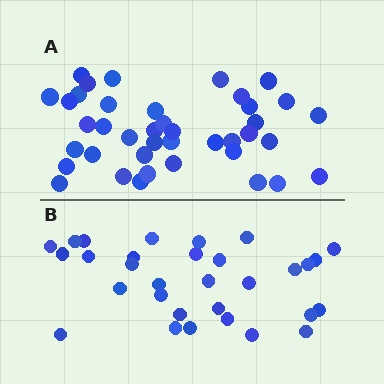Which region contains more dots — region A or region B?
Region A (the top region) has more dots.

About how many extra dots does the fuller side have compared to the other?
Region A has roughly 8 or so more dots than region B.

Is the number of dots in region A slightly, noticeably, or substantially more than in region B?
Region A has noticeably more, but not dramatically so. The ratio is roughly 1.3 to 1.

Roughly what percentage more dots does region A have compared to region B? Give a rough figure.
About 30% more.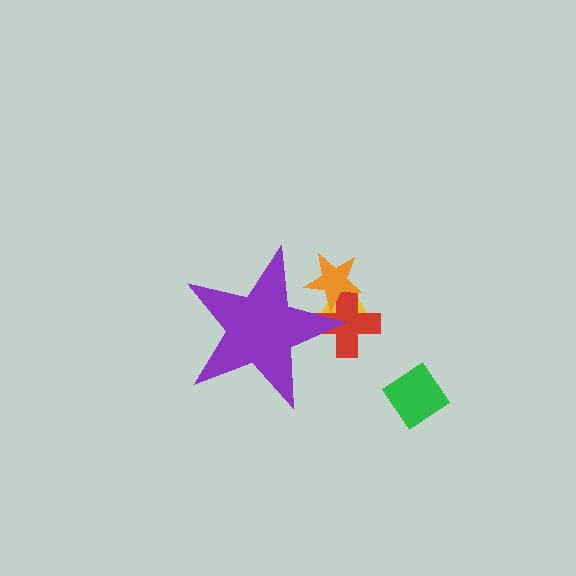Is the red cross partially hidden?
Yes, the red cross is partially hidden behind the purple star.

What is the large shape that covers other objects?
A purple star.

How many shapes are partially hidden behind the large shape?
3 shapes are partially hidden.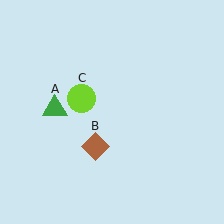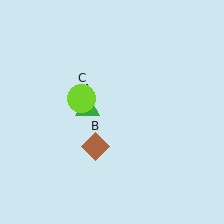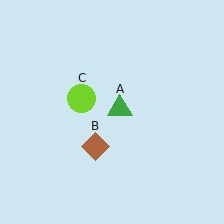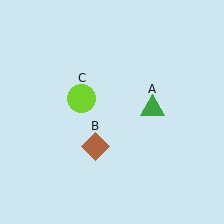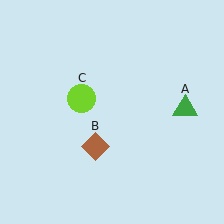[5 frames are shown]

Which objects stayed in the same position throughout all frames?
Brown diamond (object B) and lime circle (object C) remained stationary.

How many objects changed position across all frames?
1 object changed position: green triangle (object A).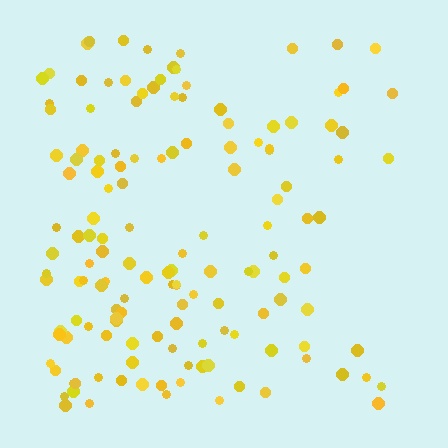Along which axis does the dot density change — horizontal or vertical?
Horizontal.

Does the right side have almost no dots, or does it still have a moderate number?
Still a moderate number, just noticeably fewer than the left.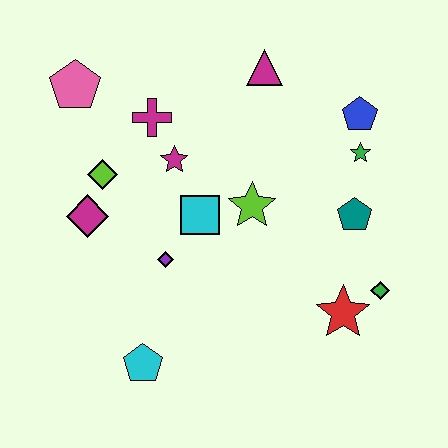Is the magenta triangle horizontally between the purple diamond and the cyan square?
No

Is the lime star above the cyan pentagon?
Yes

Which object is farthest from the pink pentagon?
The green diamond is farthest from the pink pentagon.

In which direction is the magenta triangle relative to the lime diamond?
The magenta triangle is to the right of the lime diamond.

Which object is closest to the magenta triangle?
The blue pentagon is closest to the magenta triangle.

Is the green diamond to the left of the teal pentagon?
No